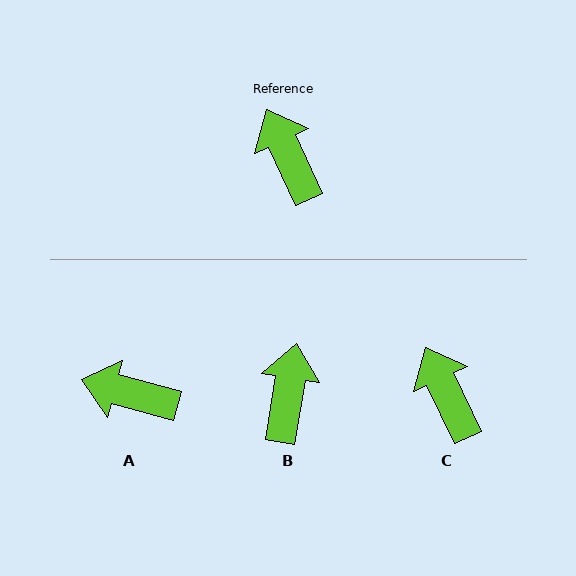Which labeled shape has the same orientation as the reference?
C.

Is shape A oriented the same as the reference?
No, it is off by about 50 degrees.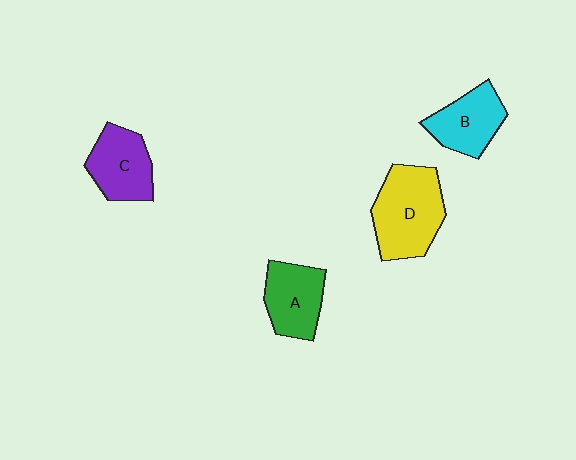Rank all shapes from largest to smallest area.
From largest to smallest: D (yellow), C (purple), A (green), B (cyan).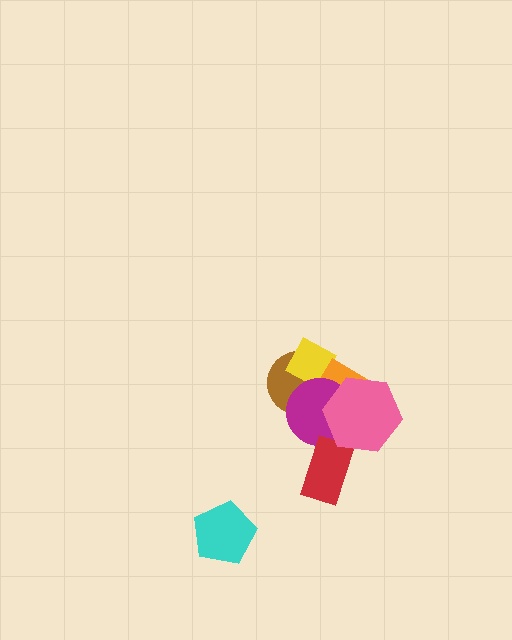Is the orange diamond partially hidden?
Yes, it is partially covered by another shape.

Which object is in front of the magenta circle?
The pink hexagon is in front of the magenta circle.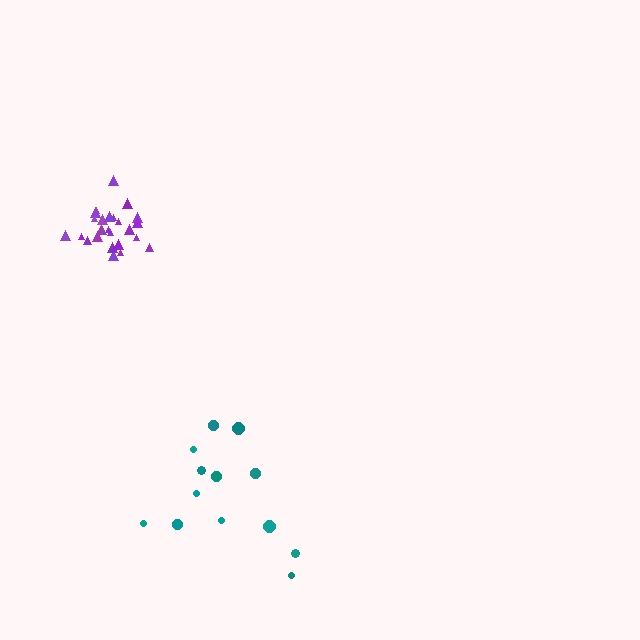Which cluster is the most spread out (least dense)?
Teal.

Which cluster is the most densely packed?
Purple.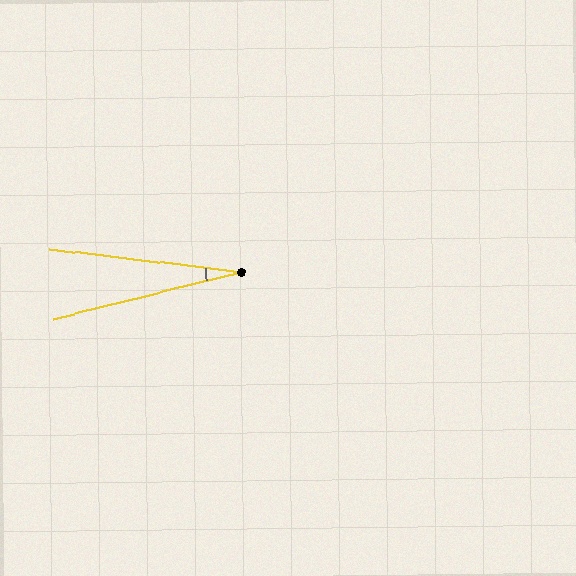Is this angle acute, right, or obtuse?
It is acute.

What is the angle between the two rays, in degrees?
Approximately 21 degrees.